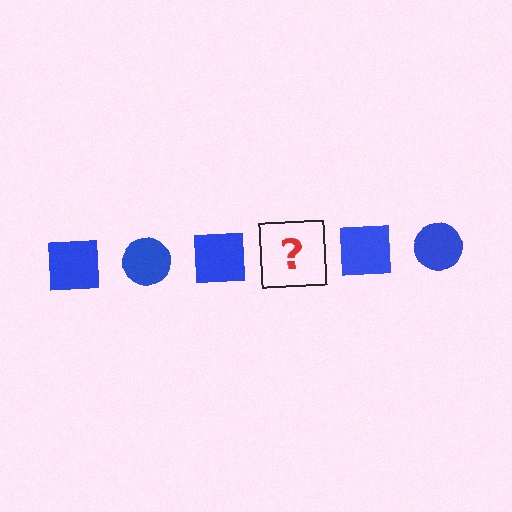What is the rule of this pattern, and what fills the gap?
The rule is that the pattern cycles through square, circle shapes in blue. The gap should be filled with a blue circle.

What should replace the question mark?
The question mark should be replaced with a blue circle.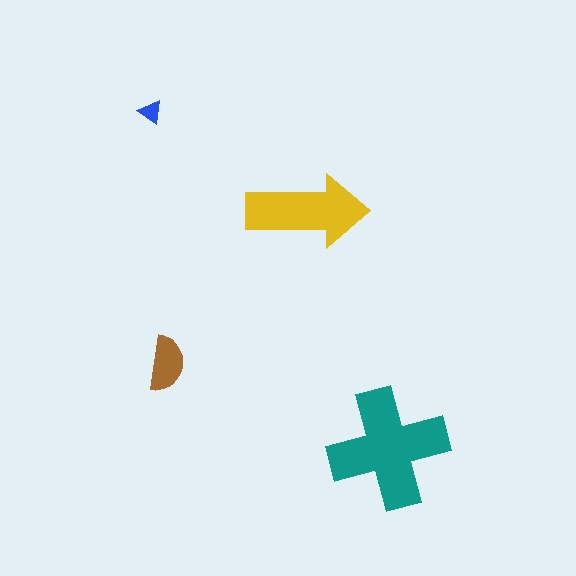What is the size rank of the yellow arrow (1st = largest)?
2nd.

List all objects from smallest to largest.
The blue triangle, the brown semicircle, the yellow arrow, the teal cross.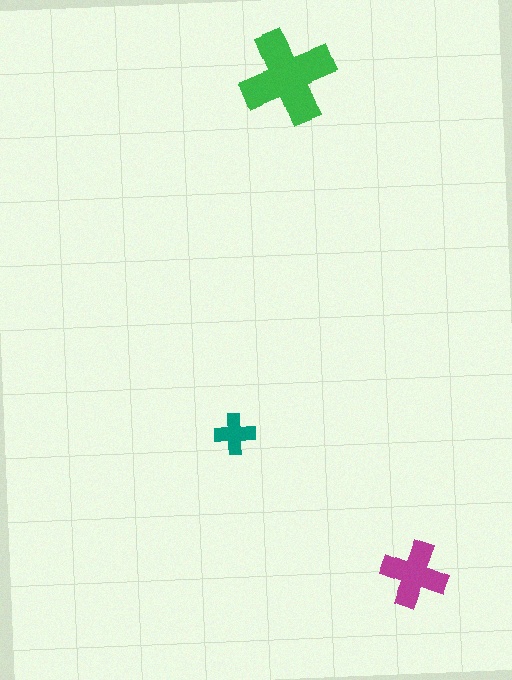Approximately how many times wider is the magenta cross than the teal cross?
About 1.5 times wider.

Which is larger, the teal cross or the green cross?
The green one.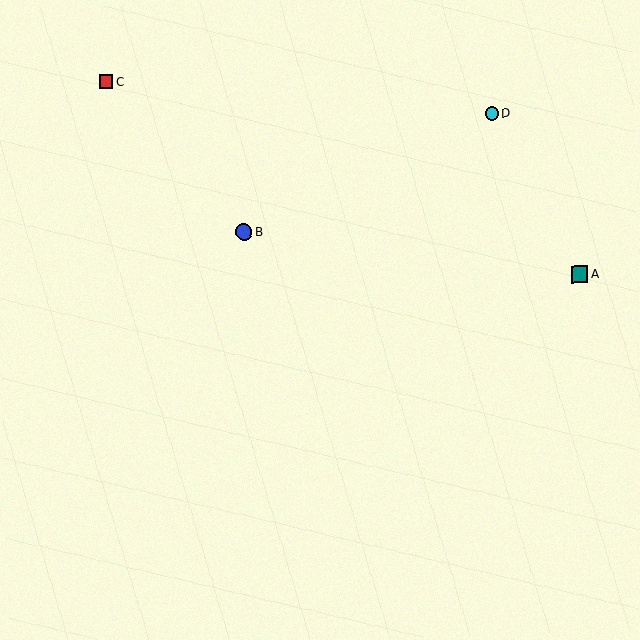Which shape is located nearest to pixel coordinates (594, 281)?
The teal square (labeled A) at (579, 274) is nearest to that location.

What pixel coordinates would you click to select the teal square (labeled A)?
Click at (579, 274) to select the teal square A.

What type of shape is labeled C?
Shape C is a red square.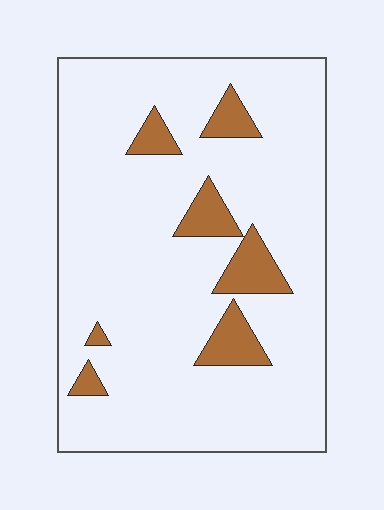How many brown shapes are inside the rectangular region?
7.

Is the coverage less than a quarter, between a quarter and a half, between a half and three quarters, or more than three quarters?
Less than a quarter.